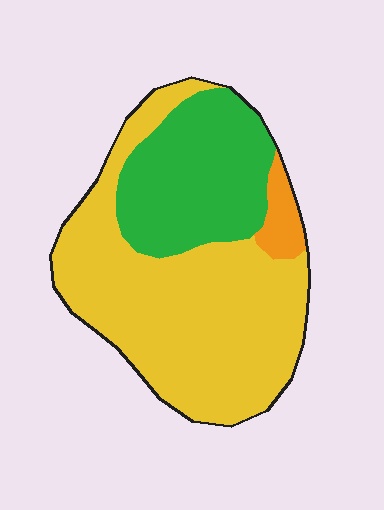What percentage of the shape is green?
Green covers 32% of the shape.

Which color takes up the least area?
Orange, at roughly 5%.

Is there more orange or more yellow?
Yellow.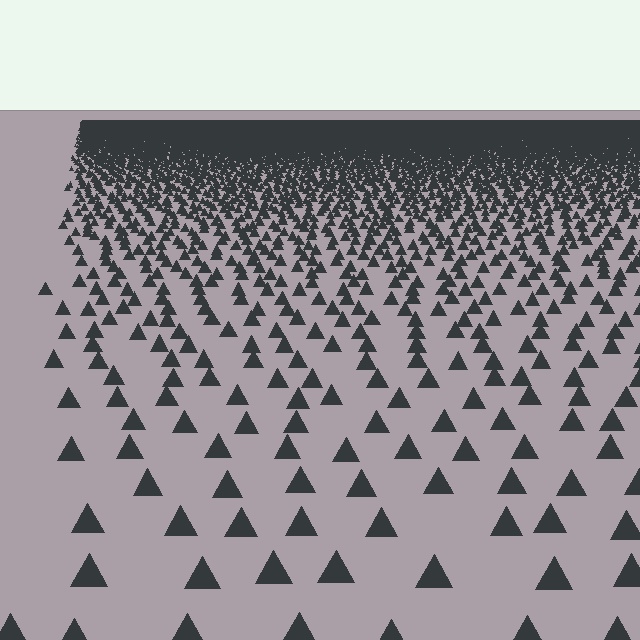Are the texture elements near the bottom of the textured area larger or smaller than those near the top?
Larger. Near the bottom, elements are closer to the viewer and appear at a bigger on-screen size.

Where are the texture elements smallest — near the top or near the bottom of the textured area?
Near the top.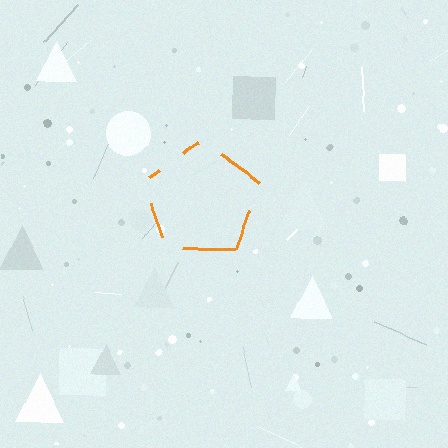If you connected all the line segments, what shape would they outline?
They would outline a pentagon.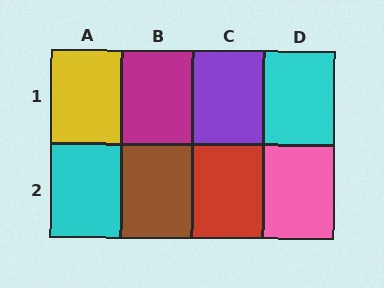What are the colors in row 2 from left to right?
Cyan, brown, red, pink.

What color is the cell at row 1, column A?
Yellow.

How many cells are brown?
1 cell is brown.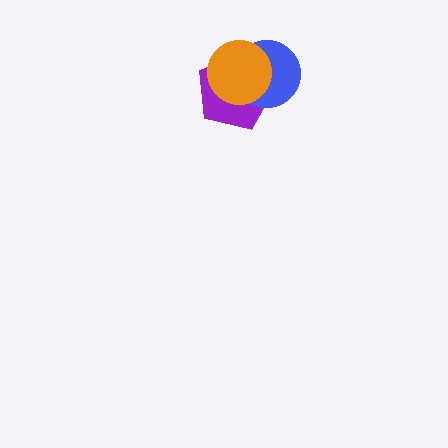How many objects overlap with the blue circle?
2 objects overlap with the blue circle.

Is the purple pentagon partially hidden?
Yes, it is partially covered by another shape.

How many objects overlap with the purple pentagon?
2 objects overlap with the purple pentagon.